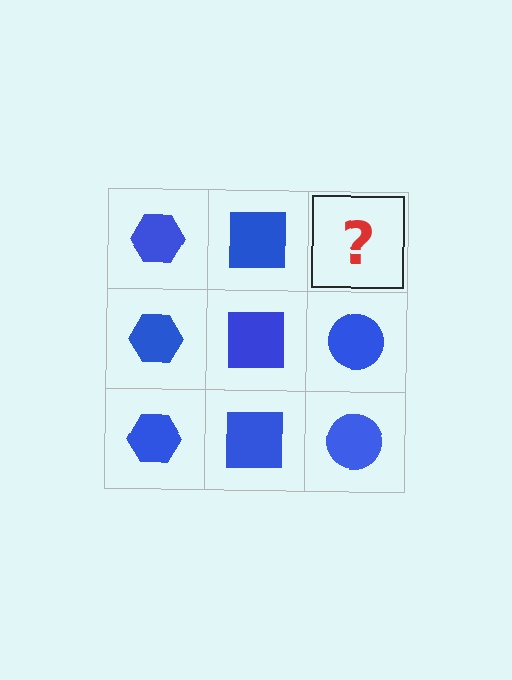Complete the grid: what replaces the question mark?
The question mark should be replaced with a blue circle.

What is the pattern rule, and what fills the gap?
The rule is that each column has a consistent shape. The gap should be filled with a blue circle.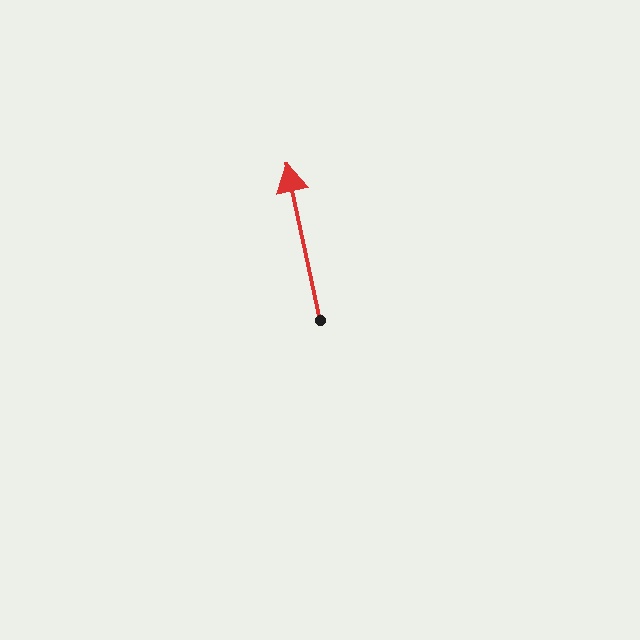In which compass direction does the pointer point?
North.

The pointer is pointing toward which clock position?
Roughly 12 o'clock.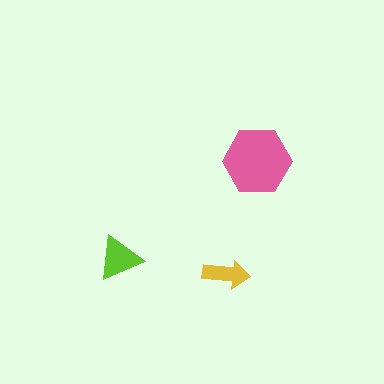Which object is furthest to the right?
The pink hexagon is rightmost.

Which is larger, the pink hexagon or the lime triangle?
The pink hexagon.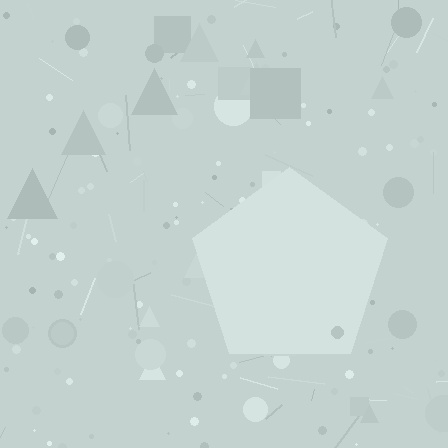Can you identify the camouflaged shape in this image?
The camouflaged shape is a pentagon.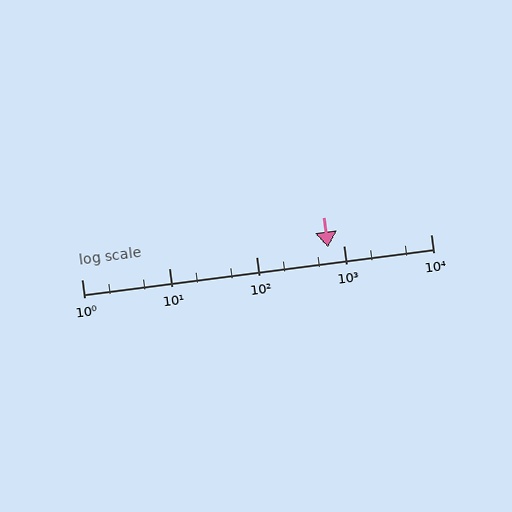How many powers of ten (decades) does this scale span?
The scale spans 4 decades, from 1 to 10000.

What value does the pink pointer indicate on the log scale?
The pointer indicates approximately 670.